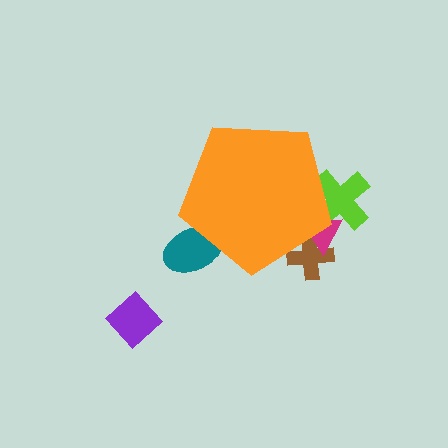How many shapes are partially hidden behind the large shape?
4 shapes are partially hidden.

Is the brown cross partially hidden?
Yes, the brown cross is partially hidden behind the orange pentagon.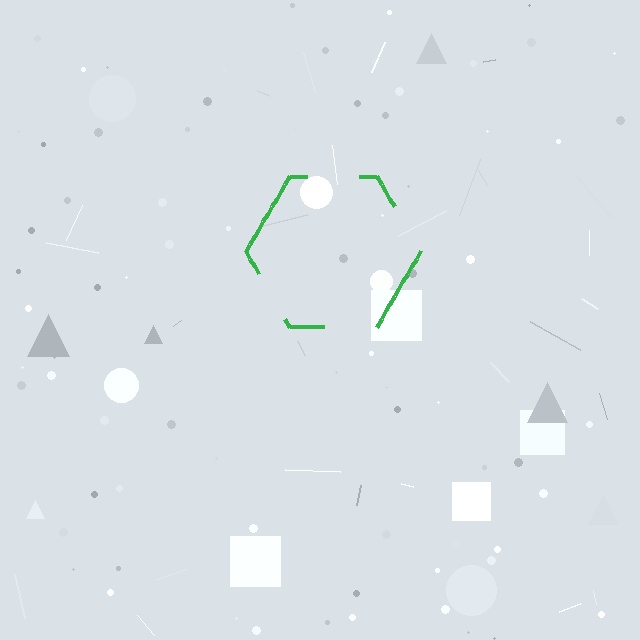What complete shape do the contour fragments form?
The contour fragments form a hexagon.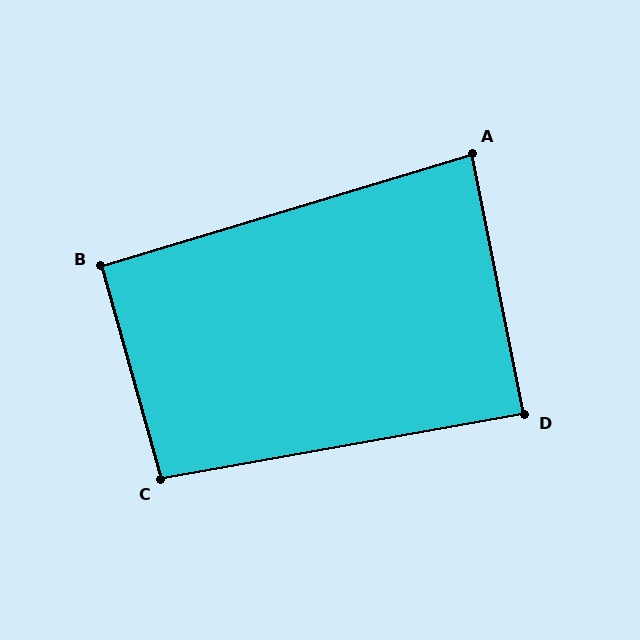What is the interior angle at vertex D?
Approximately 89 degrees (approximately right).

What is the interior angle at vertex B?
Approximately 91 degrees (approximately right).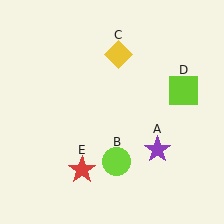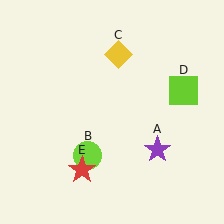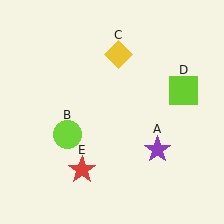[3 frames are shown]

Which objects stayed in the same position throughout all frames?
Purple star (object A) and yellow diamond (object C) and lime square (object D) and red star (object E) remained stationary.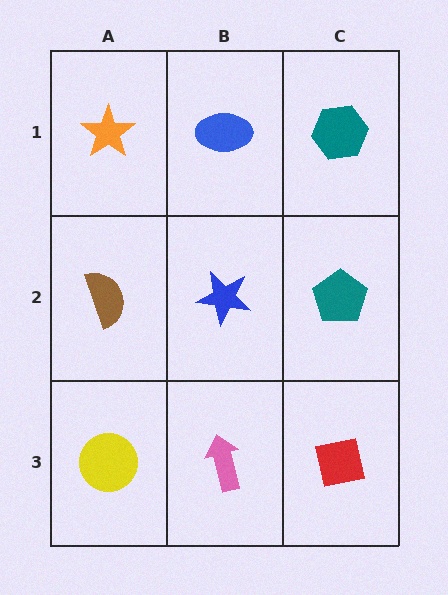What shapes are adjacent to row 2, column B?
A blue ellipse (row 1, column B), a pink arrow (row 3, column B), a brown semicircle (row 2, column A), a teal pentagon (row 2, column C).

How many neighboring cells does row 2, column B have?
4.